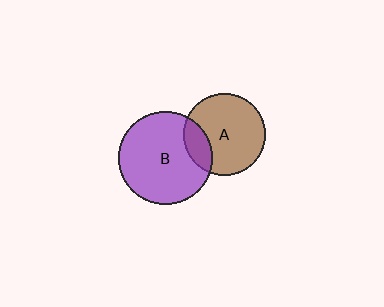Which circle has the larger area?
Circle B (purple).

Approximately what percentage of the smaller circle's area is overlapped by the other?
Approximately 20%.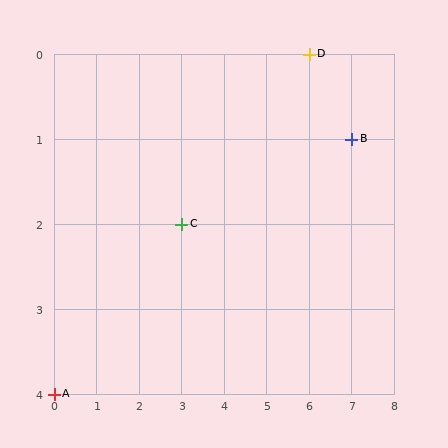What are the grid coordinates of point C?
Point C is at grid coordinates (3, 2).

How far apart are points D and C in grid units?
Points D and C are 3 columns and 2 rows apart (about 3.6 grid units diagonally).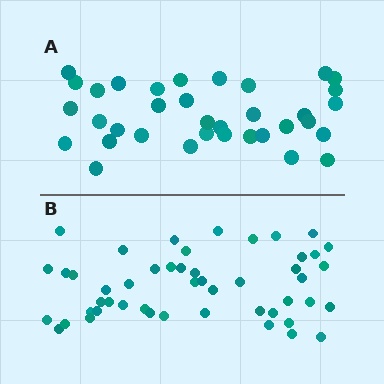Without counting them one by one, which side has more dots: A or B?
Region B (the bottom region) has more dots.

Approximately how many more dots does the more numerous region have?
Region B has approximately 15 more dots than region A.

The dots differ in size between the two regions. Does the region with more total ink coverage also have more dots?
No. Region A has more total ink coverage because its dots are larger, but region B actually contains more individual dots. Total area can be misleading — the number of items is what matters here.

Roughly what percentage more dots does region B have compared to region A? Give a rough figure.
About 40% more.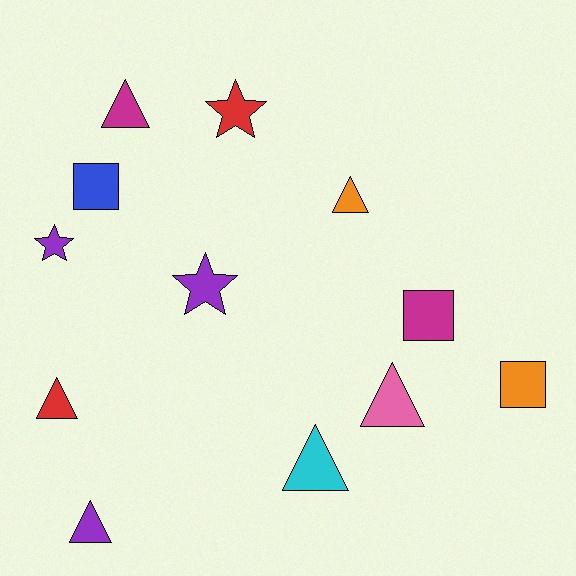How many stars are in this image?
There are 3 stars.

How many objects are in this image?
There are 12 objects.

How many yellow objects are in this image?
There are no yellow objects.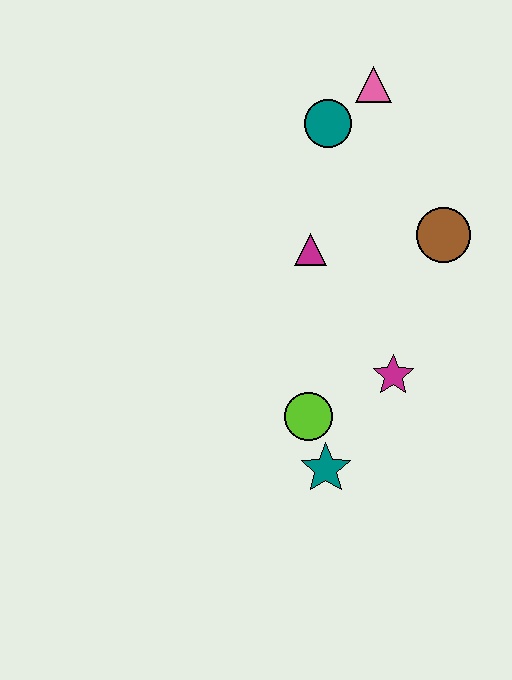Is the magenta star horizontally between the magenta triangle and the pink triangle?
No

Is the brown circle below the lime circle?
No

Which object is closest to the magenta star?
The lime circle is closest to the magenta star.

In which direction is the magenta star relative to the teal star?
The magenta star is above the teal star.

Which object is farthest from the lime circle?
The pink triangle is farthest from the lime circle.